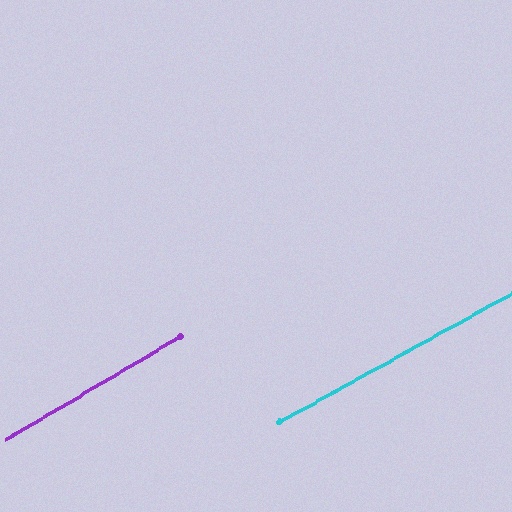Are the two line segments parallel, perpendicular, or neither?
Parallel — their directions differ by only 1.8°.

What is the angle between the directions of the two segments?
Approximately 2 degrees.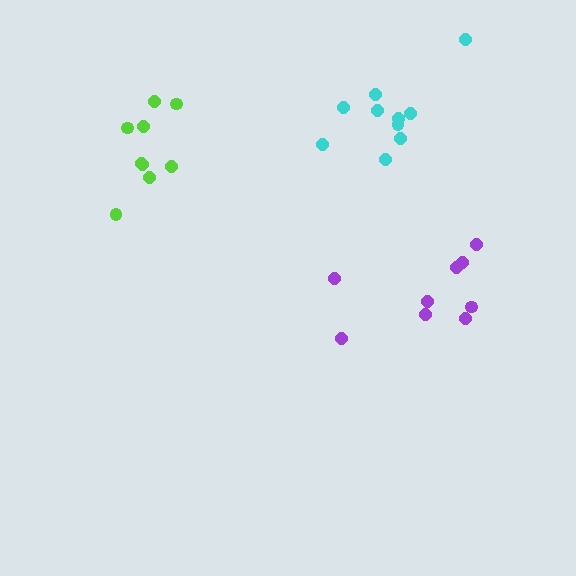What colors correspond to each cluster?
The clusters are colored: purple, cyan, lime.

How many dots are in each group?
Group 1: 9 dots, Group 2: 10 dots, Group 3: 9 dots (28 total).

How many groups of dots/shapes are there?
There are 3 groups.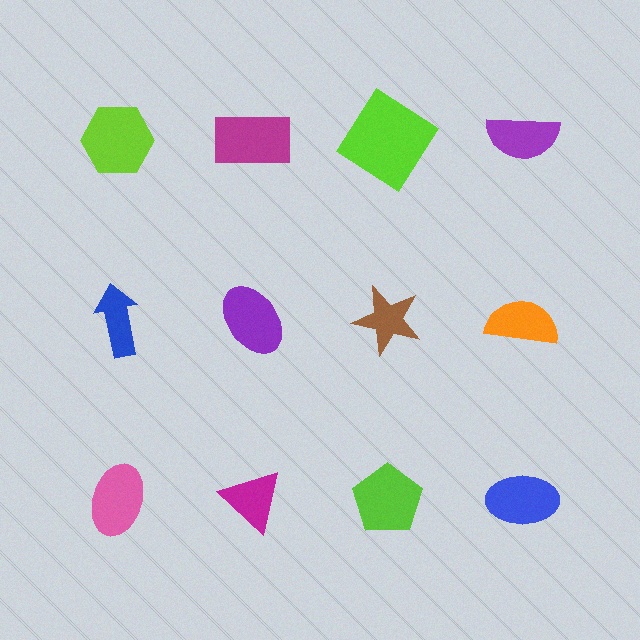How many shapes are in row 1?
4 shapes.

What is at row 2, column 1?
A blue arrow.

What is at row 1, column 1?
A lime hexagon.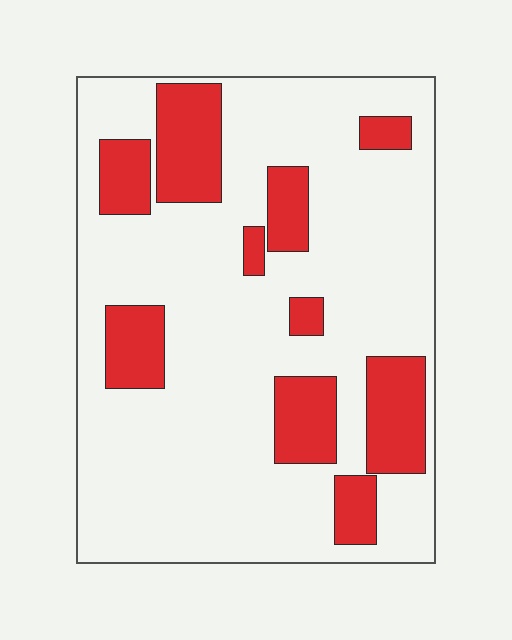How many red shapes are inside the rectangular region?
10.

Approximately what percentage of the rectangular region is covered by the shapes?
Approximately 25%.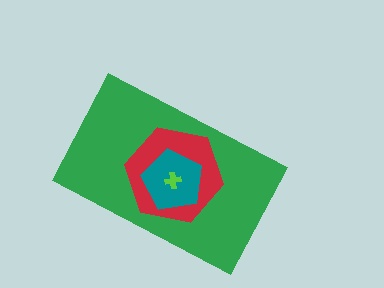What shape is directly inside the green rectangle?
The red hexagon.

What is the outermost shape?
The green rectangle.